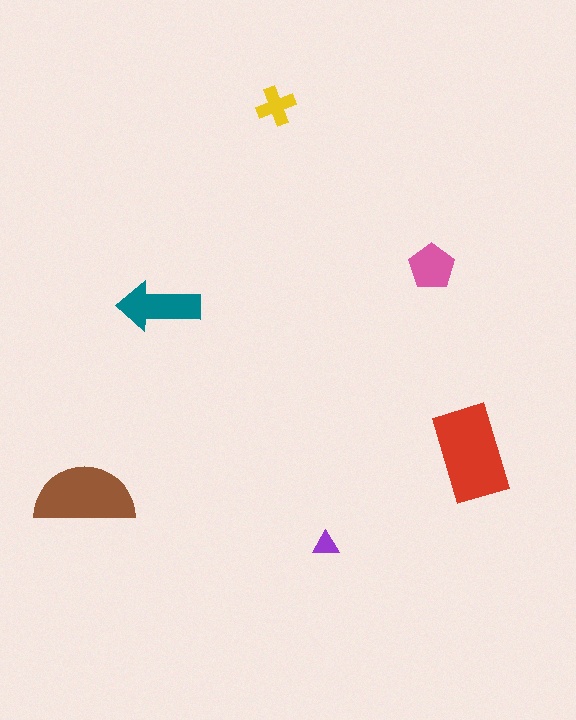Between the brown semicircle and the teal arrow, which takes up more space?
The brown semicircle.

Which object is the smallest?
The purple triangle.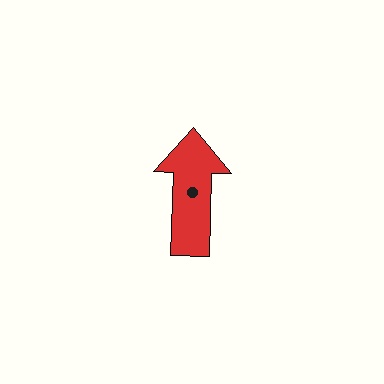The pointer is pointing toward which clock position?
Roughly 12 o'clock.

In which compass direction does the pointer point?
North.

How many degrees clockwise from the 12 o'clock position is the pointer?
Approximately 2 degrees.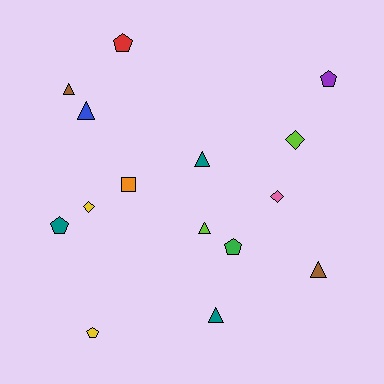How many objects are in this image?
There are 15 objects.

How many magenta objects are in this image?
There are no magenta objects.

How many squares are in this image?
There is 1 square.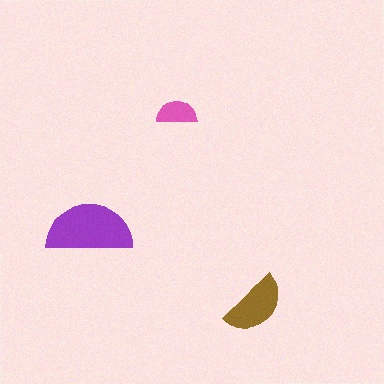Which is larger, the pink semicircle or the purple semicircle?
The purple one.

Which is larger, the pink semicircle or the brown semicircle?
The brown one.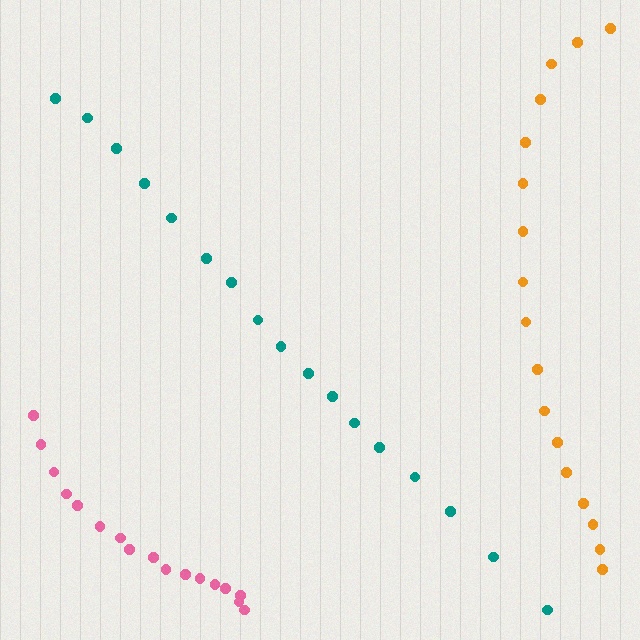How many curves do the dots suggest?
There are 3 distinct paths.